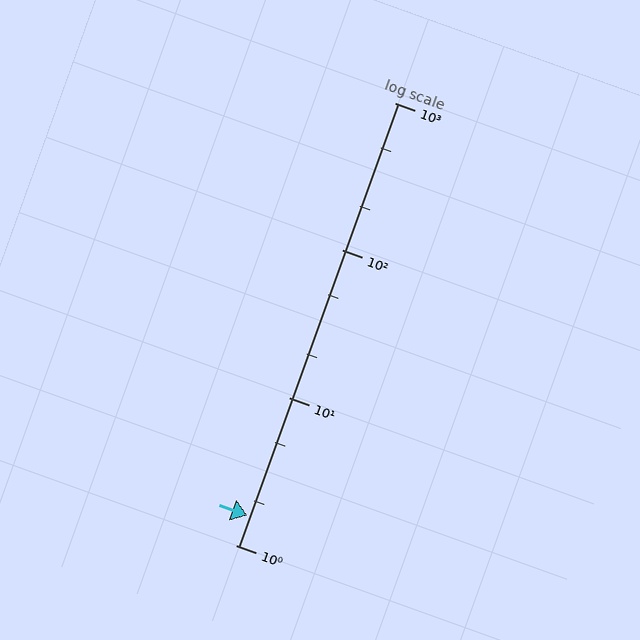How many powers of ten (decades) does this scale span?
The scale spans 3 decades, from 1 to 1000.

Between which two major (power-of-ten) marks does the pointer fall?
The pointer is between 1 and 10.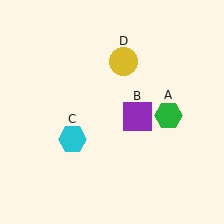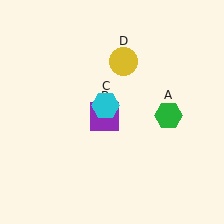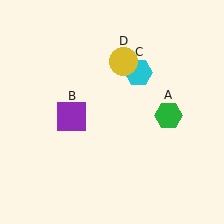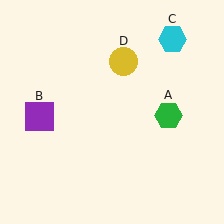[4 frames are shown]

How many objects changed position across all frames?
2 objects changed position: purple square (object B), cyan hexagon (object C).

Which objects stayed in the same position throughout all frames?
Green hexagon (object A) and yellow circle (object D) remained stationary.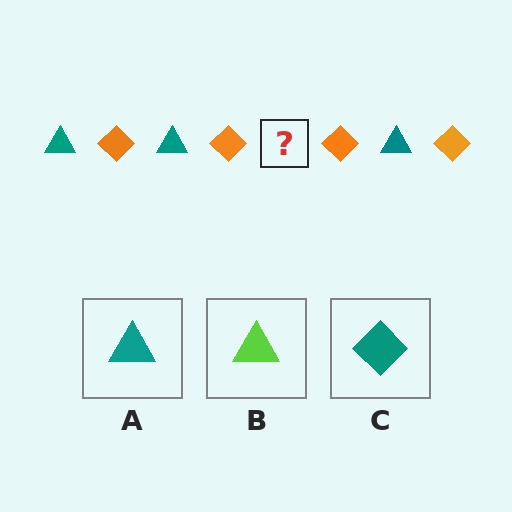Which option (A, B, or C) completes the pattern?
A.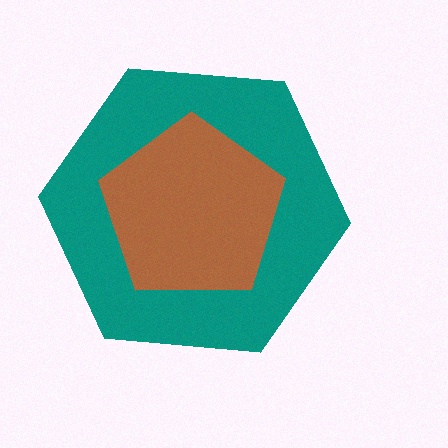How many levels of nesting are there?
2.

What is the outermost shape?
The teal hexagon.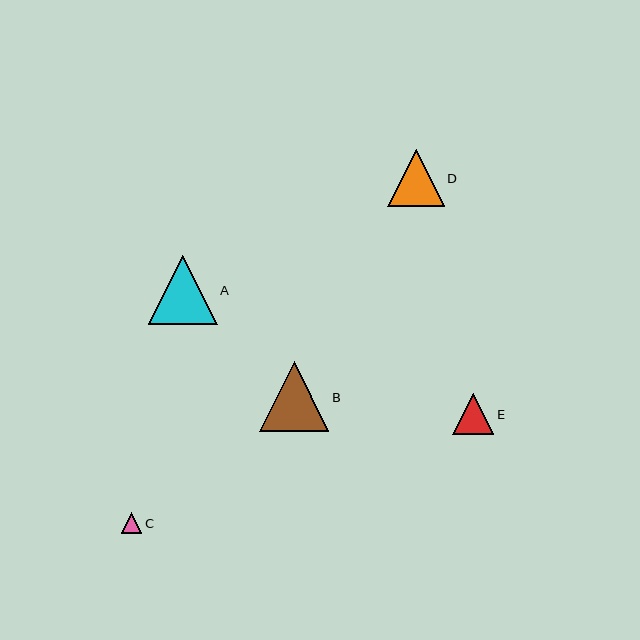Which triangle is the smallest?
Triangle C is the smallest with a size of approximately 21 pixels.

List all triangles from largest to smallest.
From largest to smallest: B, A, D, E, C.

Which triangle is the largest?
Triangle B is the largest with a size of approximately 69 pixels.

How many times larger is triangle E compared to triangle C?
Triangle E is approximately 2.0 times the size of triangle C.